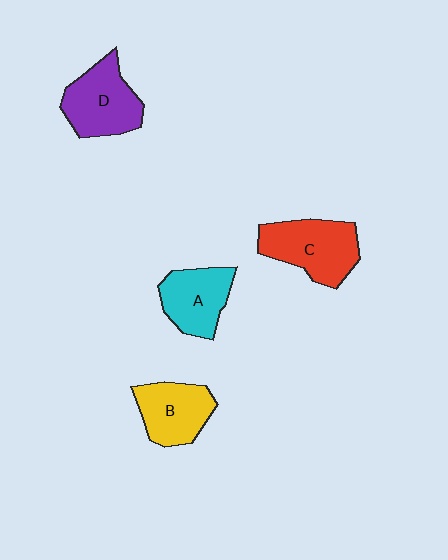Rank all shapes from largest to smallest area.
From largest to smallest: C (red), D (purple), B (yellow), A (cyan).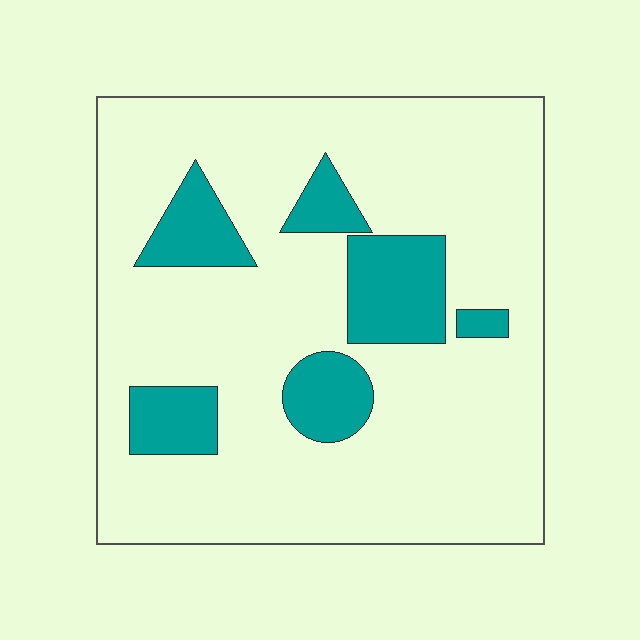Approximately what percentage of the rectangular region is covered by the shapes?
Approximately 20%.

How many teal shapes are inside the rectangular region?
6.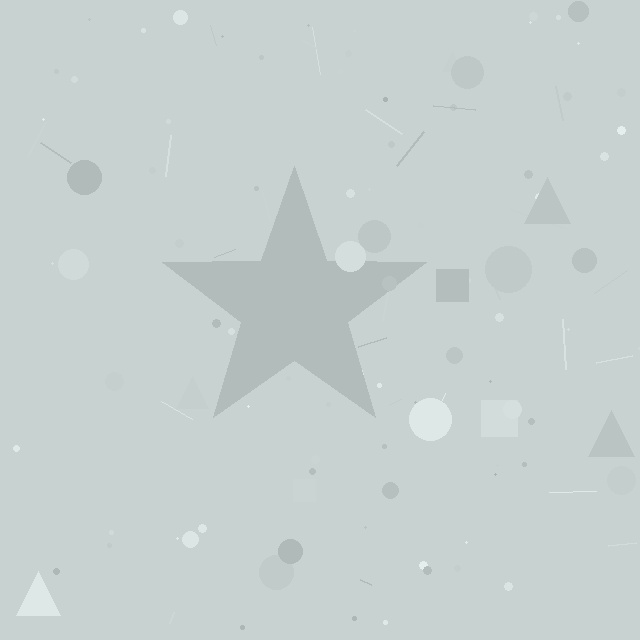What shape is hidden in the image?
A star is hidden in the image.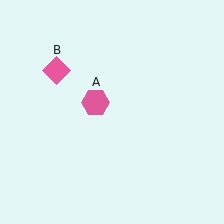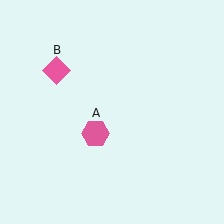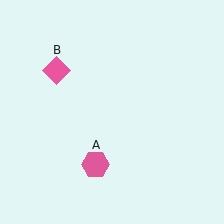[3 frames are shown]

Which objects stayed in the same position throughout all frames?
Pink diamond (object B) remained stationary.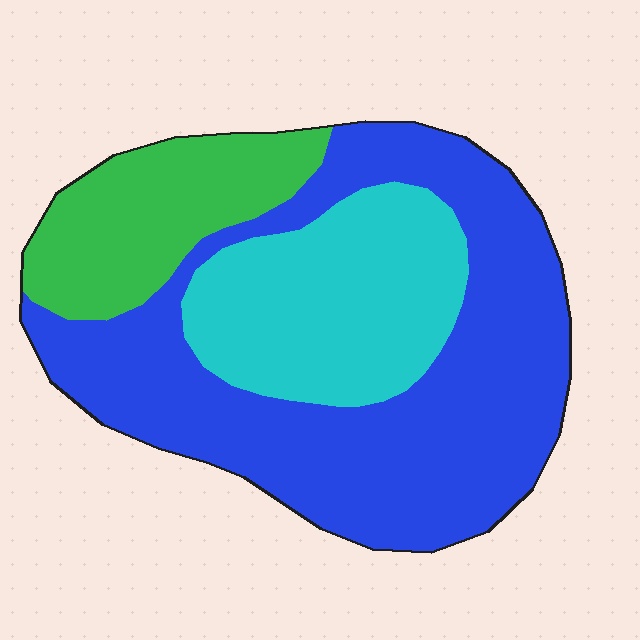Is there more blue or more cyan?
Blue.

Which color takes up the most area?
Blue, at roughly 55%.